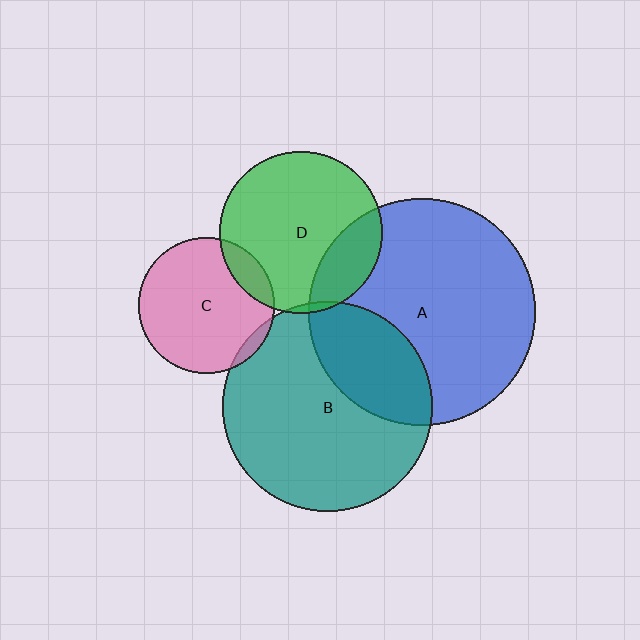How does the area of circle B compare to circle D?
Approximately 1.7 times.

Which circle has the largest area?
Circle A (blue).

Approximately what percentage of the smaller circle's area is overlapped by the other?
Approximately 15%.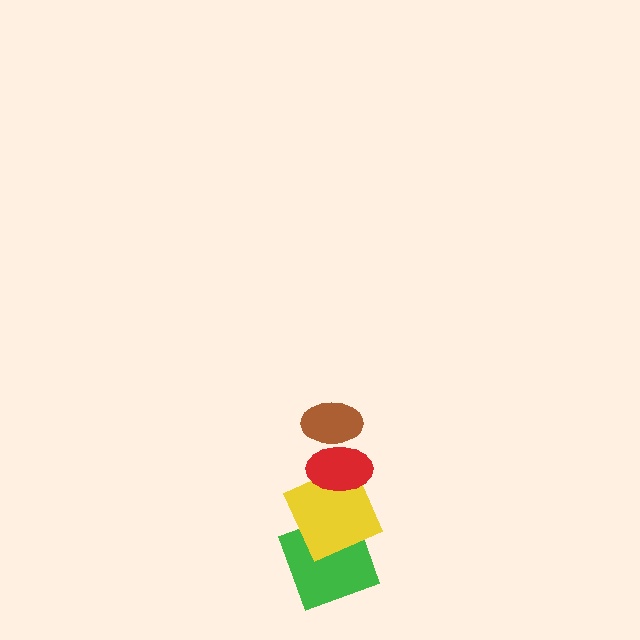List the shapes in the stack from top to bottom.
From top to bottom: the brown ellipse, the red ellipse, the yellow square, the green square.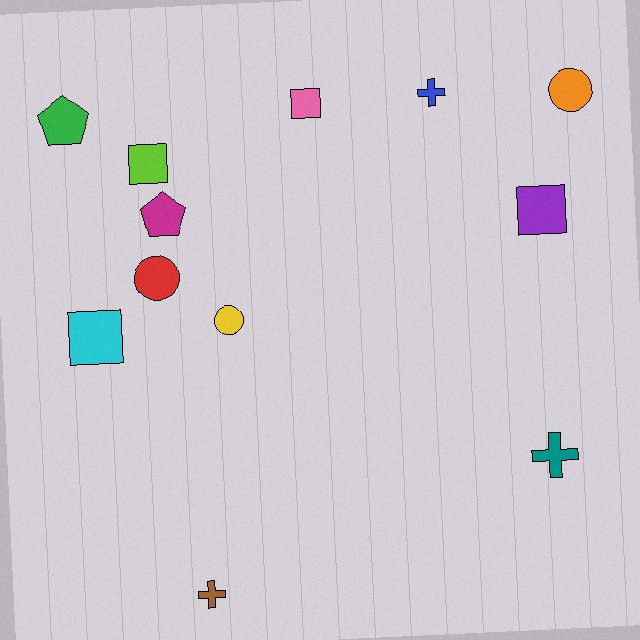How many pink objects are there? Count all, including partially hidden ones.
There is 1 pink object.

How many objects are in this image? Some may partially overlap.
There are 12 objects.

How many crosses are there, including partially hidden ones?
There are 3 crosses.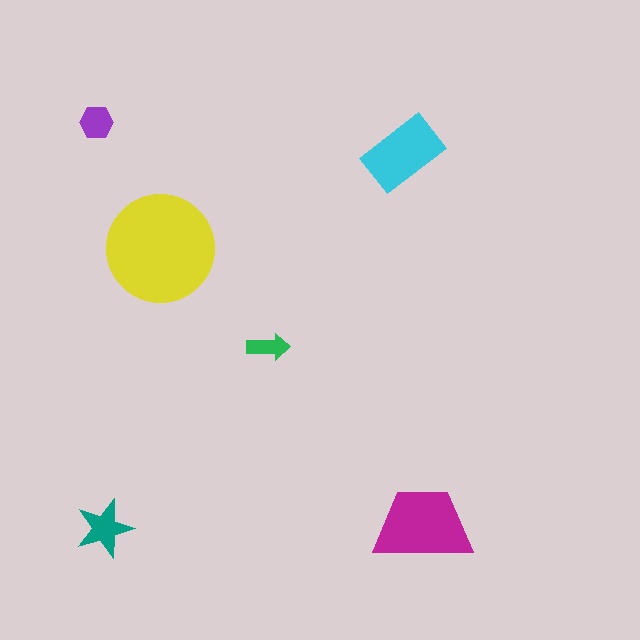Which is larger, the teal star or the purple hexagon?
The teal star.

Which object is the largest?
The yellow circle.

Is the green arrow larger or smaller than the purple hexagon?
Smaller.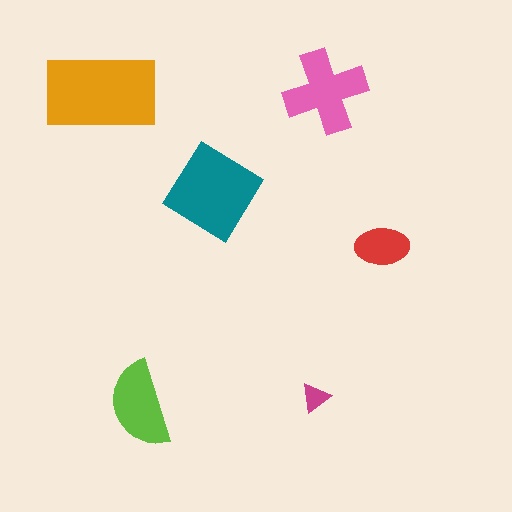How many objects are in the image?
There are 6 objects in the image.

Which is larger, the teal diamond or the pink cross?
The teal diamond.